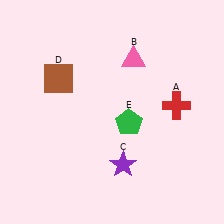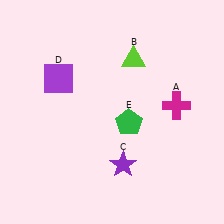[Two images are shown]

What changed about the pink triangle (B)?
In Image 1, B is pink. In Image 2, it changed to lime.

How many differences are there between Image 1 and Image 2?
There are 3 differences between the two images.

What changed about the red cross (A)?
In Image 1, A is red. In Image 2, it changed to magenta.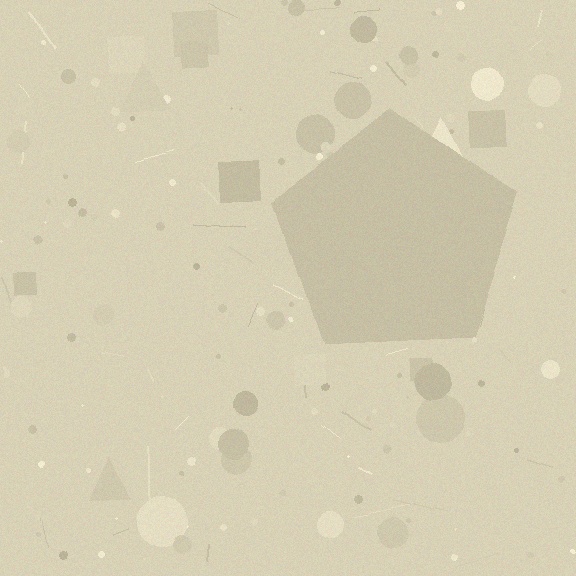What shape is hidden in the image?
A pentagon is hidden in the image.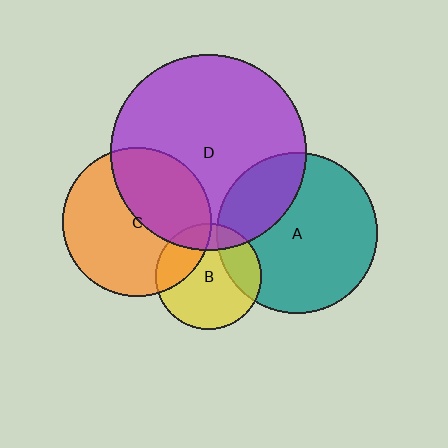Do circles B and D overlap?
Yes.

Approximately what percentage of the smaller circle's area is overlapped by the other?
Approximately 15%.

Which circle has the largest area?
Circle D (purple).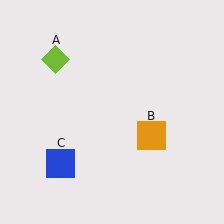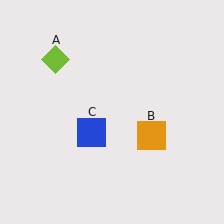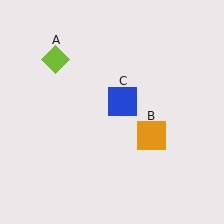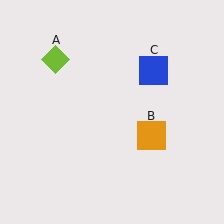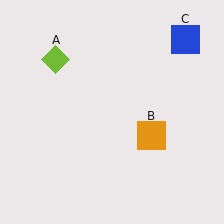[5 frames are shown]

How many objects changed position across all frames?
1 object changed position: blue square (object C).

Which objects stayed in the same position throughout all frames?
Lime diamond (object A) and orange square (object B) remained stationary.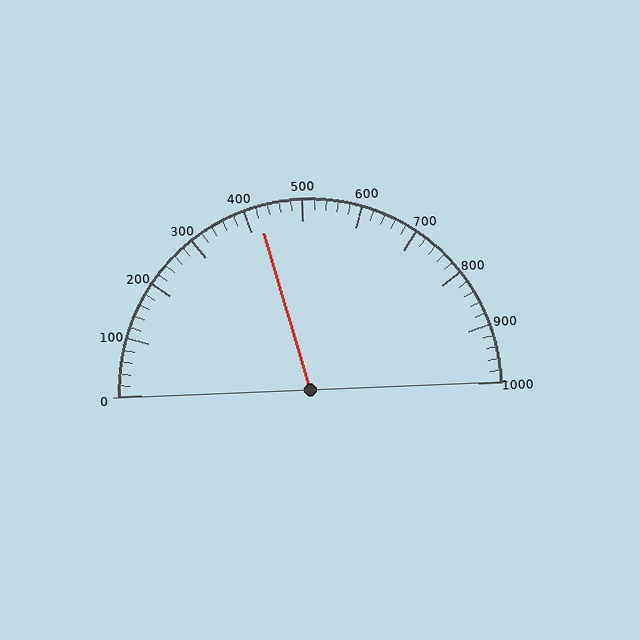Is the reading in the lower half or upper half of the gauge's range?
The reading is in the lower half of the range (0 to 1000).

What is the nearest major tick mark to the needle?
The nearest major tick mark is 400.